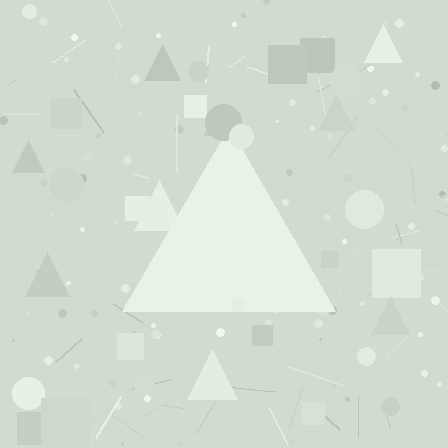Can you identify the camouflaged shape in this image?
The camouflaged shape is a triangle.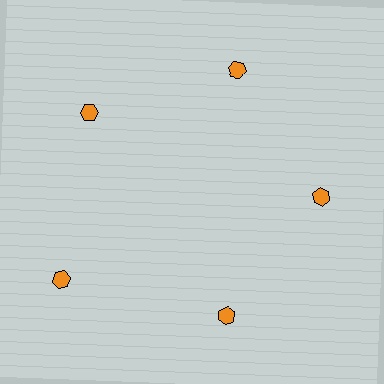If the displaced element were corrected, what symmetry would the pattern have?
It would have 5-fold rotational symmetry — the pattern would map onto itself every 72 degrees.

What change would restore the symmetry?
The symmetry would be restored by moving it inward, back onto the ring so that all 5 hexagons sit at equal angles and equal distance from the center.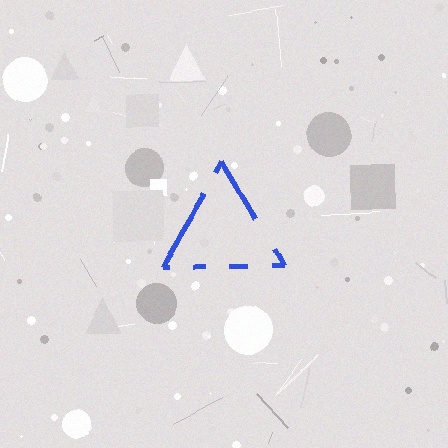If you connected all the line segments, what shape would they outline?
They would outline a triangle.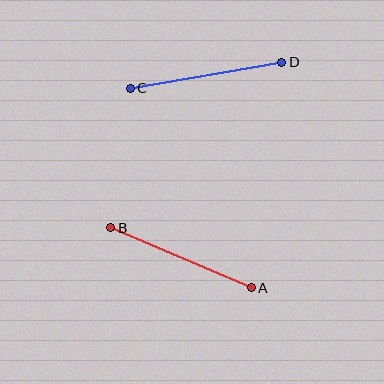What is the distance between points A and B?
The distance is approximately 152 pixels.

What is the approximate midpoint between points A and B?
The midpoint is at approximately (181, 258) pixels.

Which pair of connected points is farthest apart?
Points C and D are farthest apart.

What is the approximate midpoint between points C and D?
The midpoint is at approximately (206, 75) pixels.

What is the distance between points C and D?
The distance is approximately 153 pixels.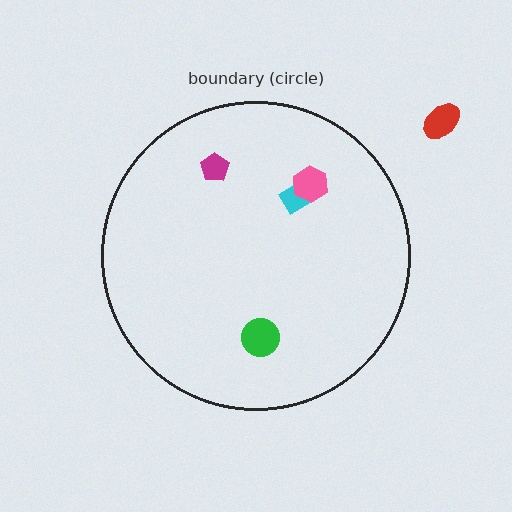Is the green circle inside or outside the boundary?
Inside.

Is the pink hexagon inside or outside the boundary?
Inside.